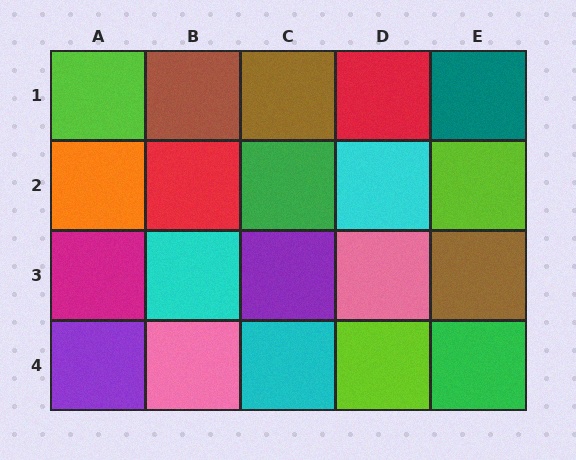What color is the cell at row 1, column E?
Teal.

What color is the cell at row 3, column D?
Pink.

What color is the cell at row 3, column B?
Cyan.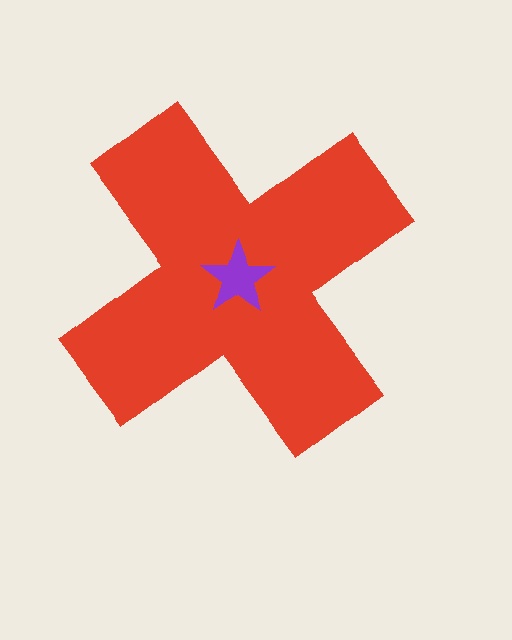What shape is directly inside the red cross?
The purple star.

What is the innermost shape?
The purple star.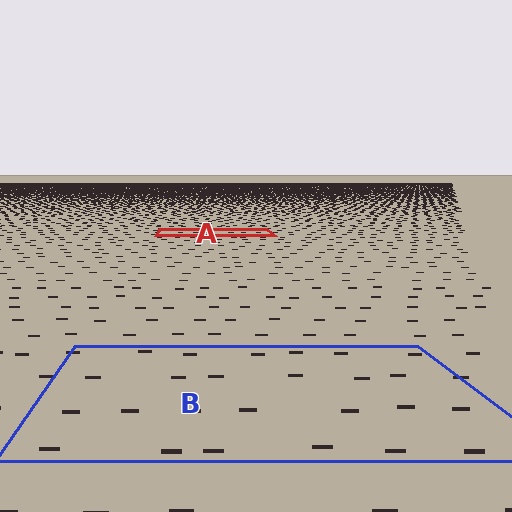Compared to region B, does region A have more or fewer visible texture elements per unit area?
Region A has more texture elements per unit area — they are packed more densely because it is farther away.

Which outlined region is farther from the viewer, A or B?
Region A is farther from the viewer — the texture elements inside it appear smaller and more densely packed.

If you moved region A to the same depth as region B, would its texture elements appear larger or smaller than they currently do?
They would appear larger. At a closer depth, the same texture elements are projected at a bigger on-screen size.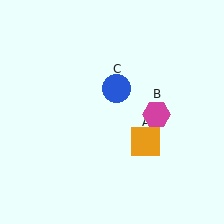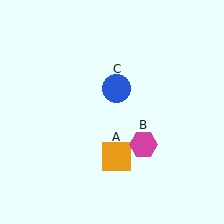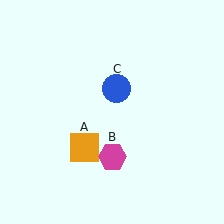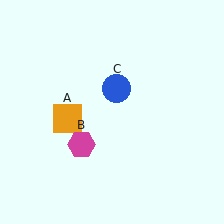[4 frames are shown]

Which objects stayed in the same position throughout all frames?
Blue circle (object C) remained stationary.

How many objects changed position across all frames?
2 objects changed position: orange square (object A), magenta hexagon (object B).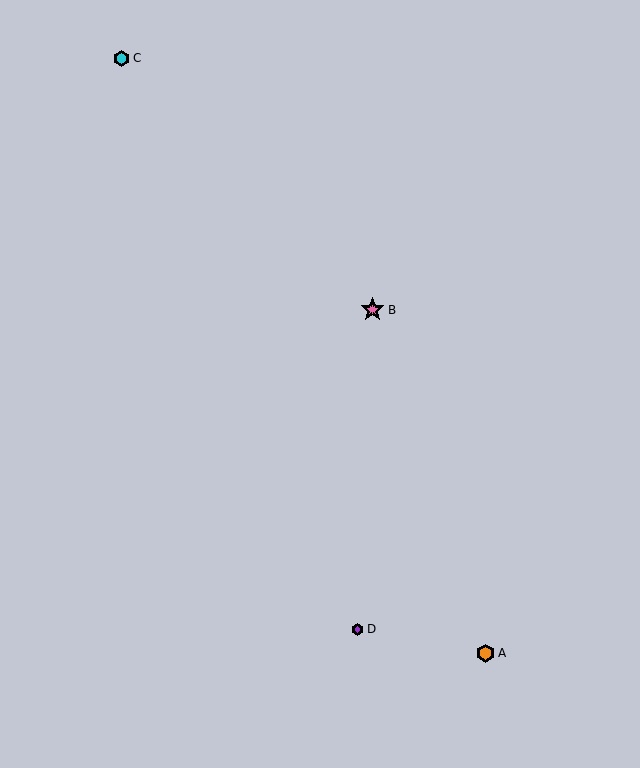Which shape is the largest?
The pink star (labeled B) is the largest.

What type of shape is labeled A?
Shape A is an orange hexagon.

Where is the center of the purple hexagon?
The center of the purple hexagon is at (358, 629).